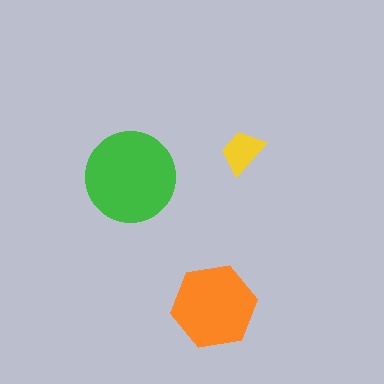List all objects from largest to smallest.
The green circle, the orange hexagon, the yellow trapezoid.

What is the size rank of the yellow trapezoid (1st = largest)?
3rd.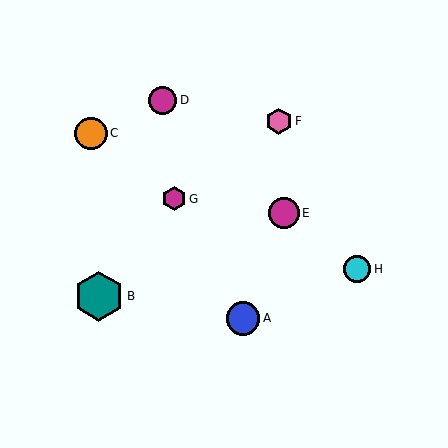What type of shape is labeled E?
Shape E is a magenta circle.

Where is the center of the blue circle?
The center of the blue circle is at (243, 318).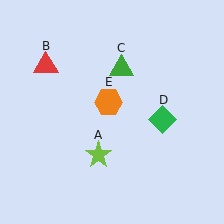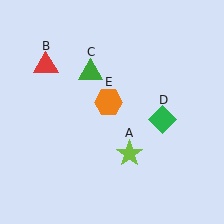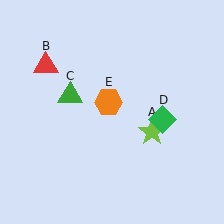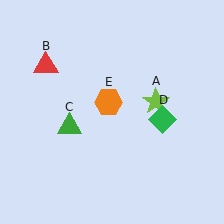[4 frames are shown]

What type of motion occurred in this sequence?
The lime star (object A), green triangle (object C) rotated counterclockwise around the center of the scene.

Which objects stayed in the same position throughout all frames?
Red triangle (object B) and green diamond (object D) and orange hexagon (object E) remained stationary.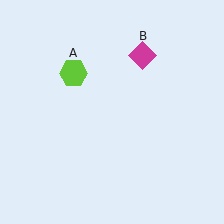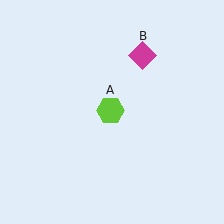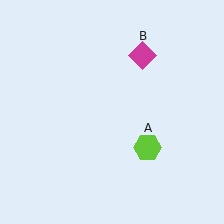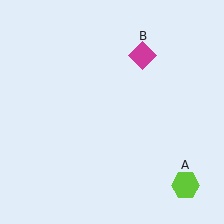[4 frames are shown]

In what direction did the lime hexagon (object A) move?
The lime hexagon (object A) moved down and to the right.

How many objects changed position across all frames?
1 object changed position: lime hexagon (object A).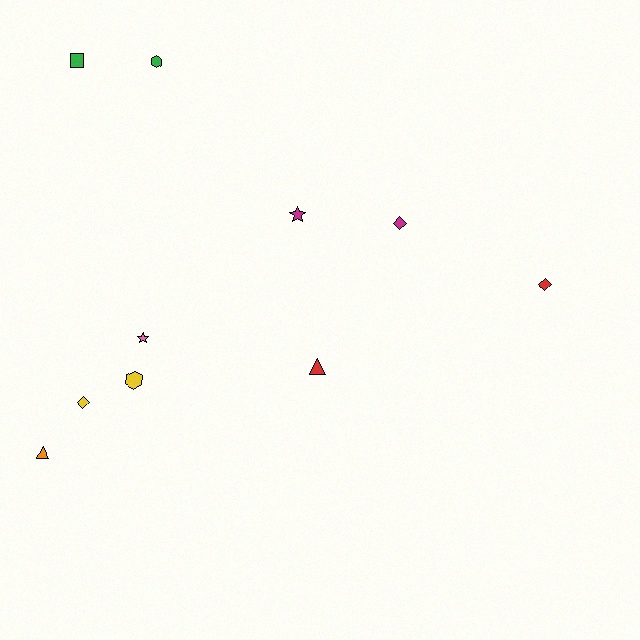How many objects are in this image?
There are 10 objects.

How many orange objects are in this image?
There is 1 orange object.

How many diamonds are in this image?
There are 3 diamonds.